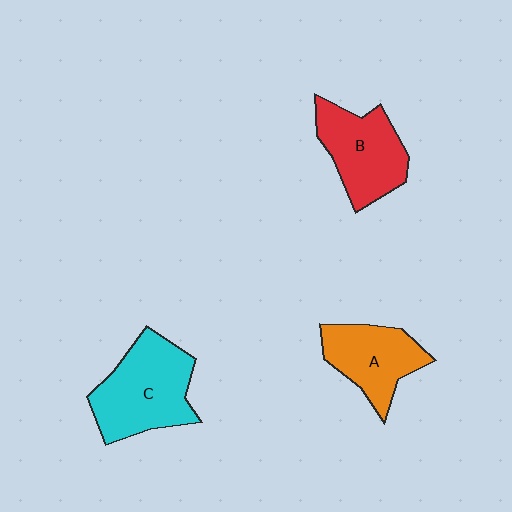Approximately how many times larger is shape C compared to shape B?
Approximately 1.2 times.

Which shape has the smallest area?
Shape A (orange).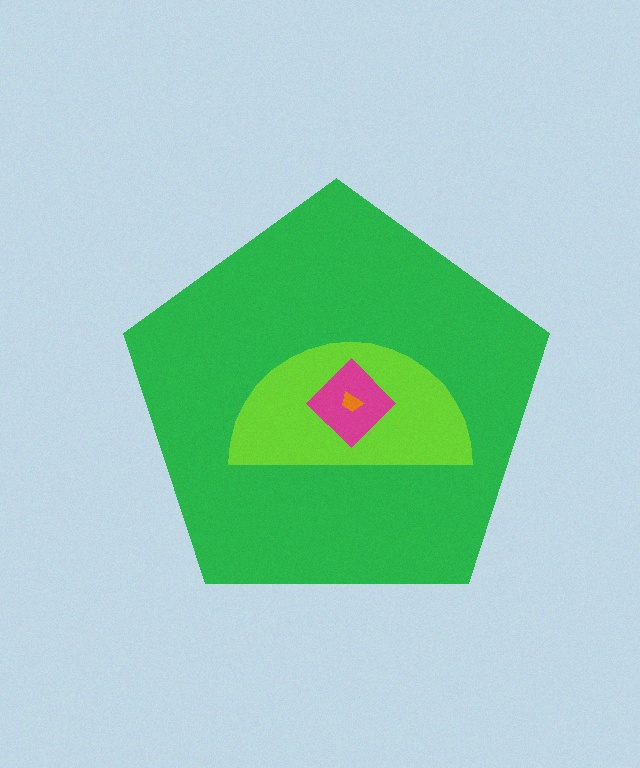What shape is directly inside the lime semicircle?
The magenta diamond.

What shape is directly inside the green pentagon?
The lime semicircle.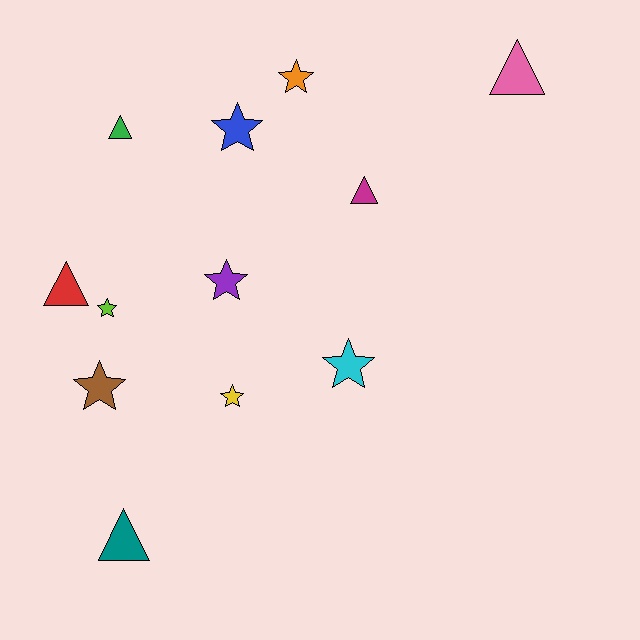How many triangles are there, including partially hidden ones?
There are 5 triangles.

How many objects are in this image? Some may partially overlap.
There are 12 objects.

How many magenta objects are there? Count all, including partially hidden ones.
There is 1 magenta object.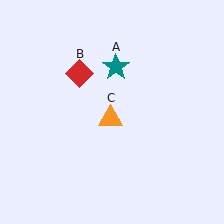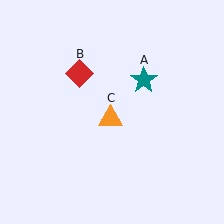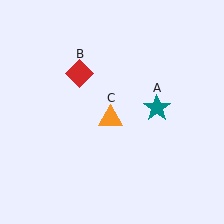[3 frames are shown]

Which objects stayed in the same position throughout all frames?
Red diamond (object B) and orange triangle (object C) remained stationary.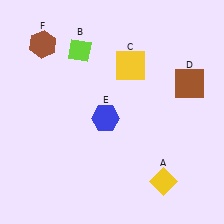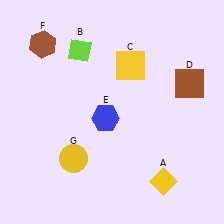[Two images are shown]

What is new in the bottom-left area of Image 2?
A yellow circle (G) was added in the bottom-left area of Image 2.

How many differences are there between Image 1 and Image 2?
There is 1 difference between the two images.